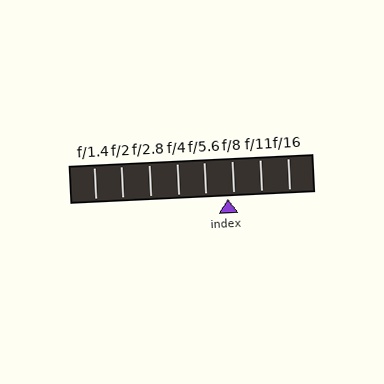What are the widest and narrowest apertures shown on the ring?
The widest aperture shown is f/1.4 and the narrowest is f/16.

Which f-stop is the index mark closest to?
The index mark is closest to f/8.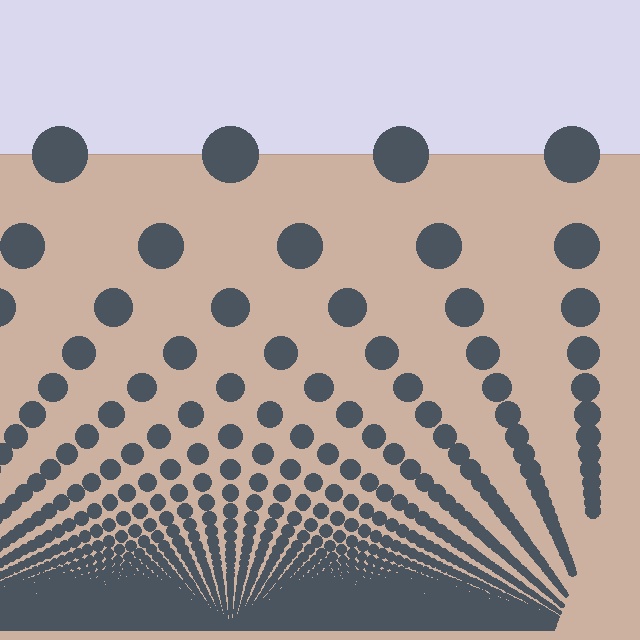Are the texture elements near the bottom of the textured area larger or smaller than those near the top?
Smaller. The gradient is inverted — elements near the bottom are smaller and denser.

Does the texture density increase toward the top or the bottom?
Density increases toward the bottom.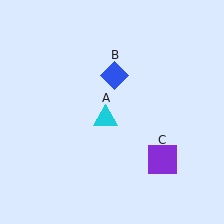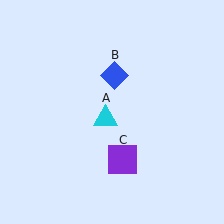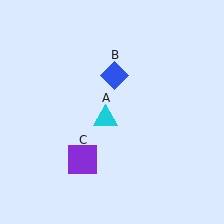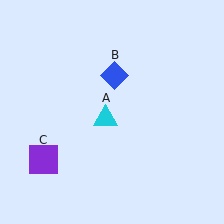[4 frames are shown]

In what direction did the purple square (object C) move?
The purple square (object C) moved left.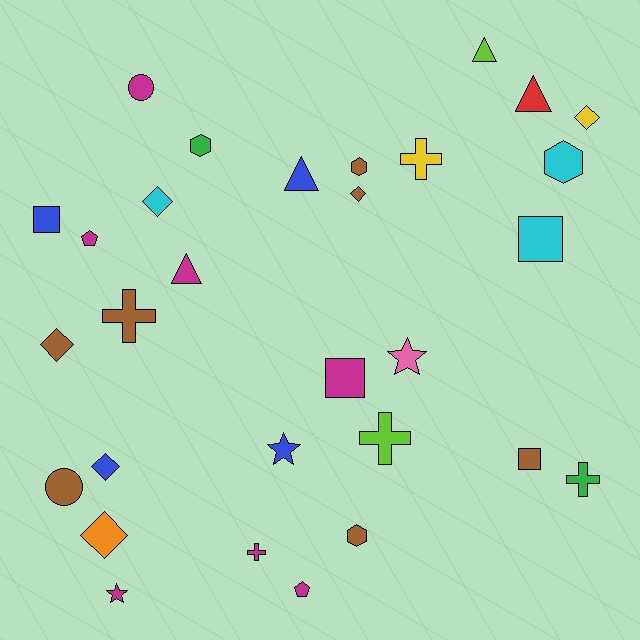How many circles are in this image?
There are 2 circles.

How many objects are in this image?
There are 30 objects.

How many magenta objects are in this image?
There are 7 magenta objects.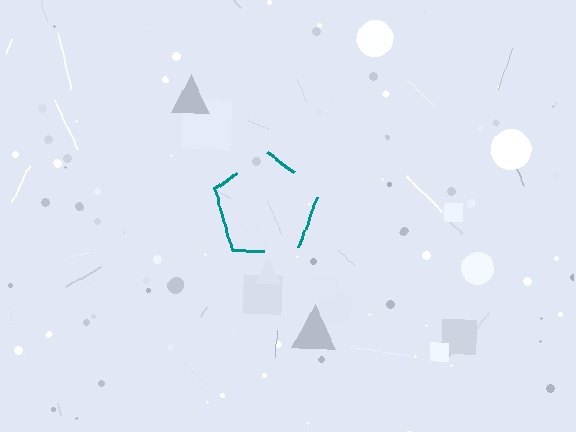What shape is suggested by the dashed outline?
The dashed outline suggests a pentagon.